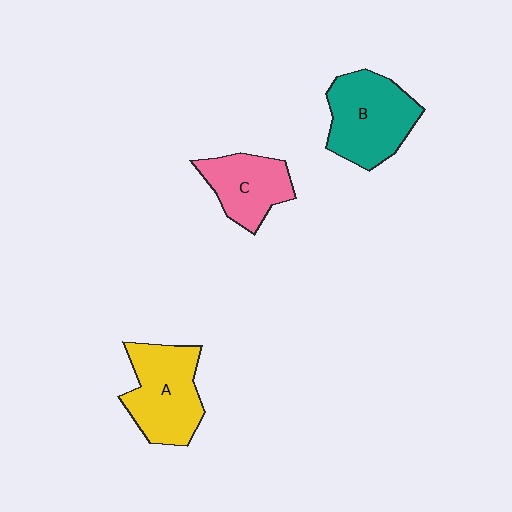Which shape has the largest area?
Shape B (teal).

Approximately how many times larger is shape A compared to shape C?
Approximately 1.3 times.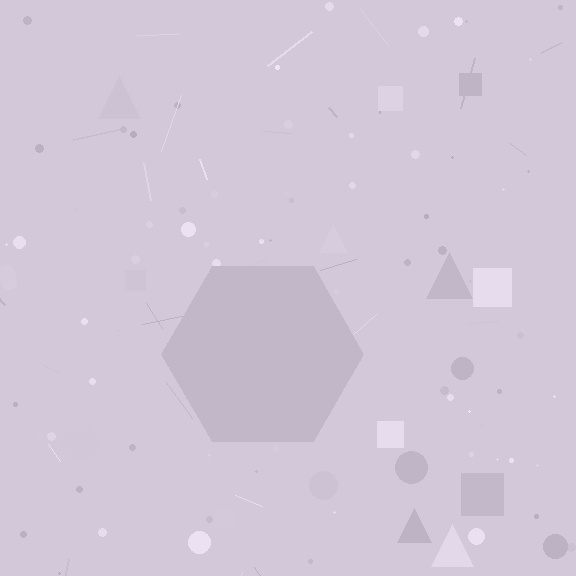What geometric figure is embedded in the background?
A hexagon is embedded in the background.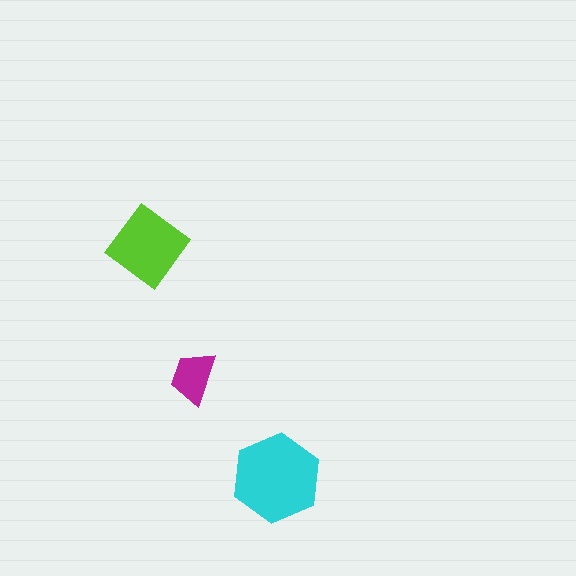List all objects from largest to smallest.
The cyan hexagon, the lime diamond, the magenta trapezoid.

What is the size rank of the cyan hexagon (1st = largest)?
1st.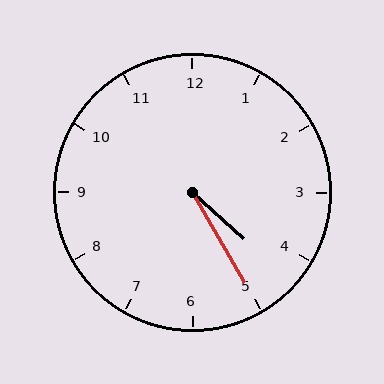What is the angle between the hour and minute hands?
Approximately 18 degrees.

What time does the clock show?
4:25.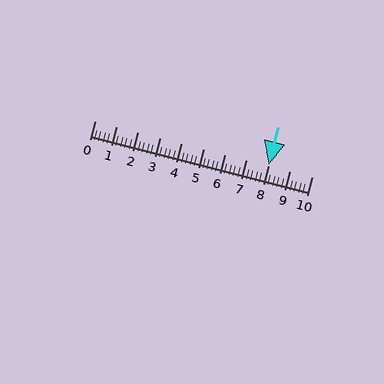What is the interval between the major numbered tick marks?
The major tick marks are spaced 1 units apart.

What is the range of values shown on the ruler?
The ruler shows values from 0 to 10.